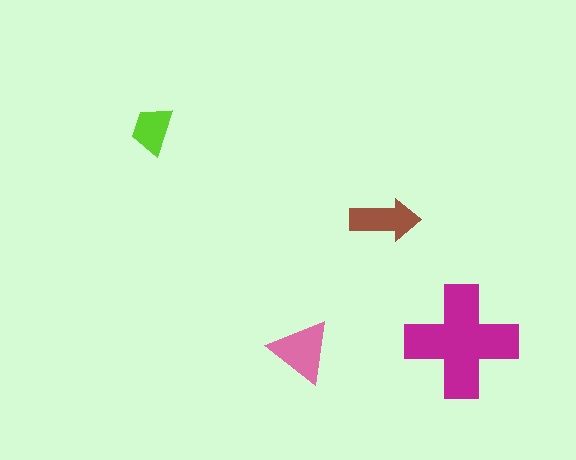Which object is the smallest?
The lime trapezoid.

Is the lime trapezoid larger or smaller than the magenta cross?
Smaller.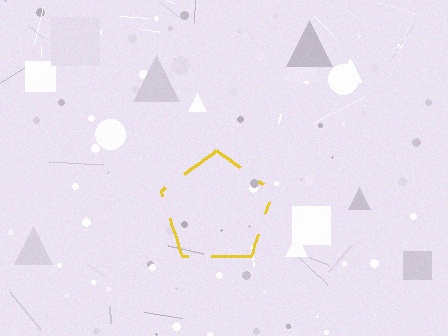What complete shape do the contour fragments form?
The contour fragments form a pentagon.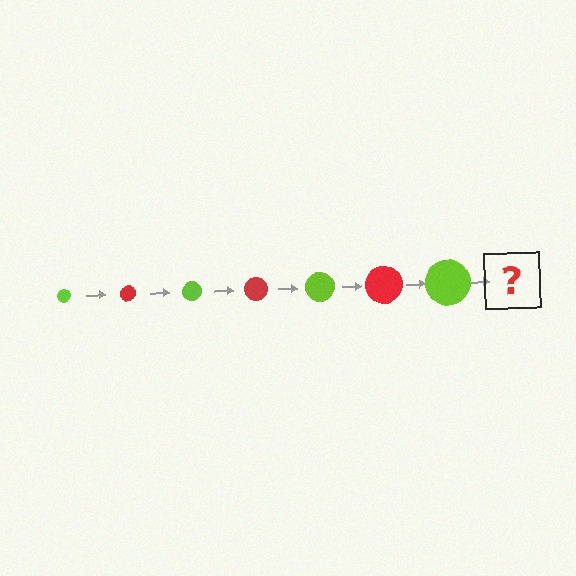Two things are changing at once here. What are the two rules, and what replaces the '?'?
The two rules are that the circle grows larger each step and the color cycles through lime and red. The '?' should be a red circle, larger than the previous one.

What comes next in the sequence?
The next element should be a red circle, larger than the previous one.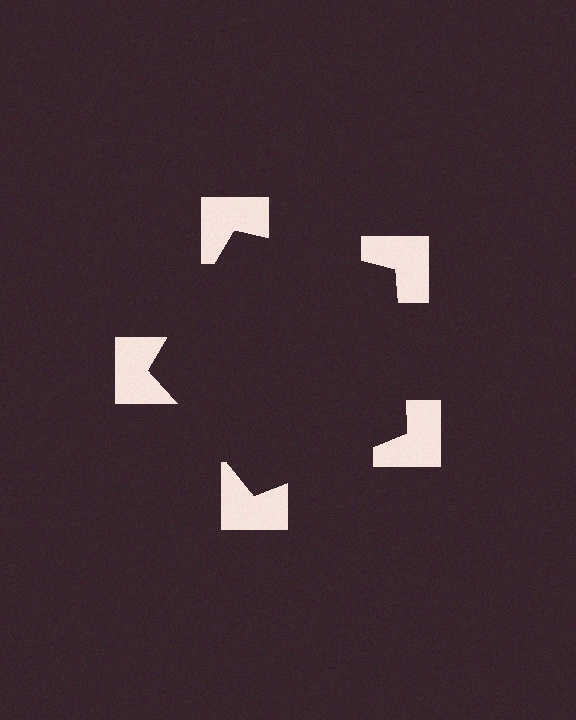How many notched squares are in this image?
There are 5 — one at each vertex of the illusory pentagon.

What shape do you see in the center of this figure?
An illusory pentagon — its edges are inferred from the aligned wedge cuts in the notched squares, not physically drawn.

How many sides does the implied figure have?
5 sides.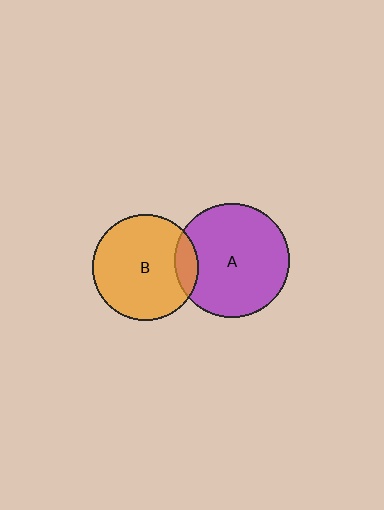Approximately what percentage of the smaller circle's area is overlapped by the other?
Approximately 10%.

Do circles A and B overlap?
Yes.